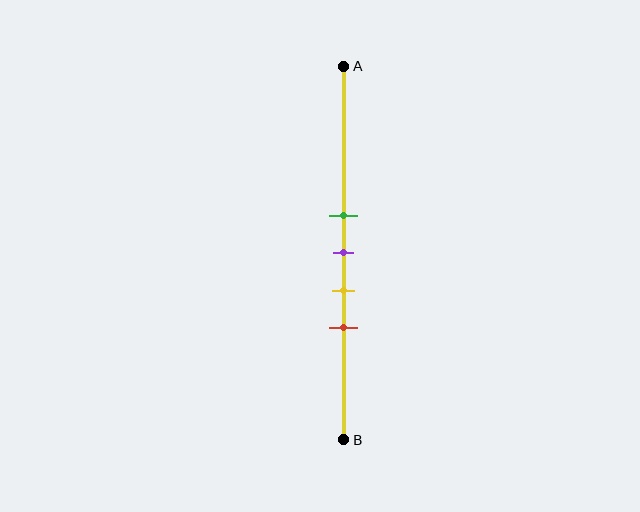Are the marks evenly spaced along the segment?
Yes, the marks are approximately evenly spaced.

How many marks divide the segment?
There are 4 marks dividing the segment.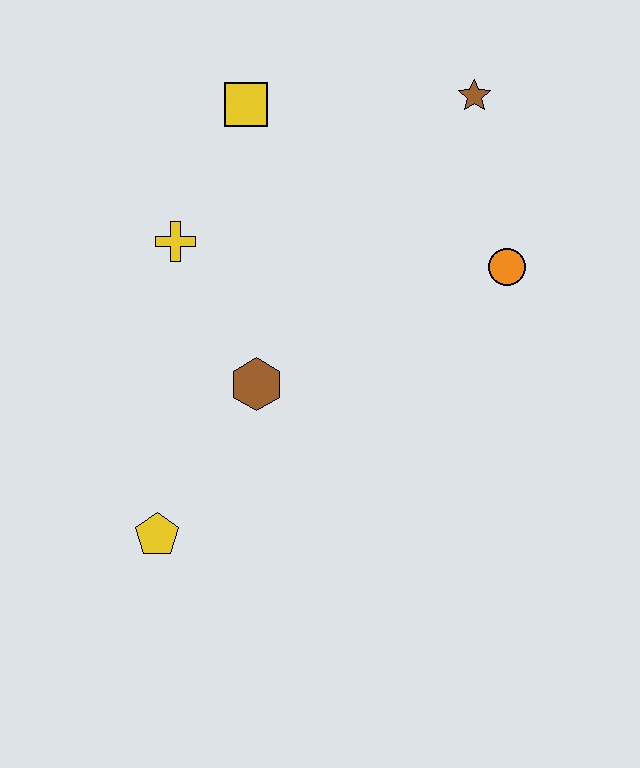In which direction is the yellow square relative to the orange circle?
The yellow square is to the left of the orange circle.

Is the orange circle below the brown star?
Yes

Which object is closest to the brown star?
The orange circle is closest to the brown star.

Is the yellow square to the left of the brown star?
Yes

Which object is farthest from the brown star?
The yellow pentagon is farthest from the brown star.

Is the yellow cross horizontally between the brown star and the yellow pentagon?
Yes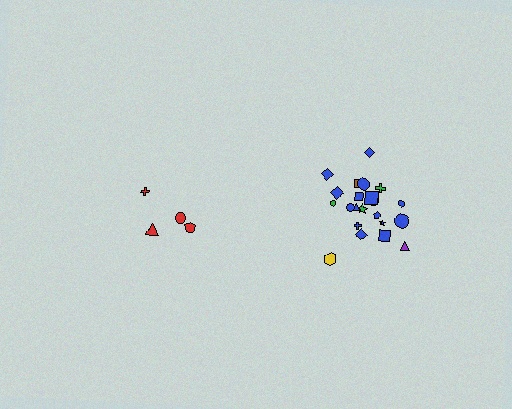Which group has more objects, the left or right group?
The right group.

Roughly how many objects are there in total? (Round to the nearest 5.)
Roughly 25 objects in total.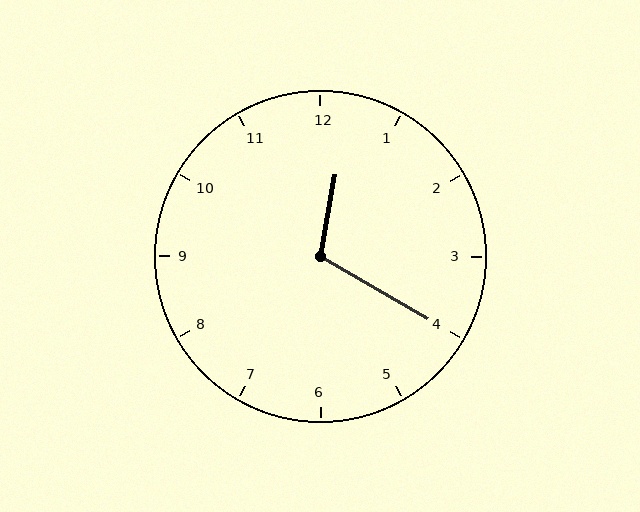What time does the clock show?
12:20.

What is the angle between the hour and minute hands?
Approximately 110 degrees.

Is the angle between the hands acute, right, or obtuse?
It is obtuse.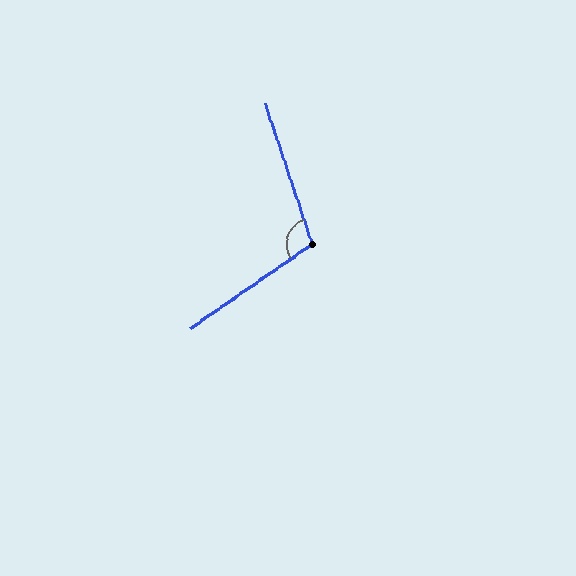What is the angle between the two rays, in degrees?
Approximately 106 degrees.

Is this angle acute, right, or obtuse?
It is obtuse.